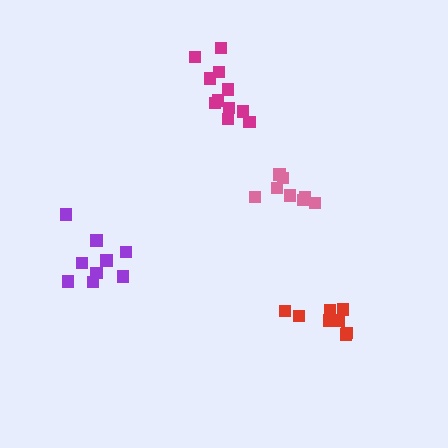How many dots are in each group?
Group 1: 11 dots, Group 2: 8 dots, Group 3: 8 dots, Group 4: 9 dots (36 total).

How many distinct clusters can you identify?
There are 4 distinct clusters.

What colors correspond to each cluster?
The clusters are colored: magenta, red, pink, purple.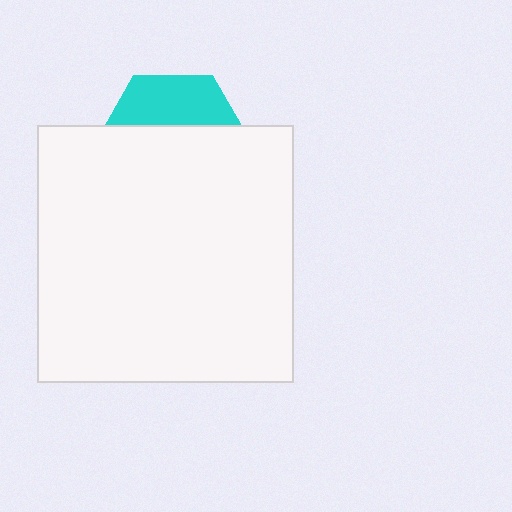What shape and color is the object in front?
The object in front is a white square.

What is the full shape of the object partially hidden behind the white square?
The partially hidden object is a cyan hexagon.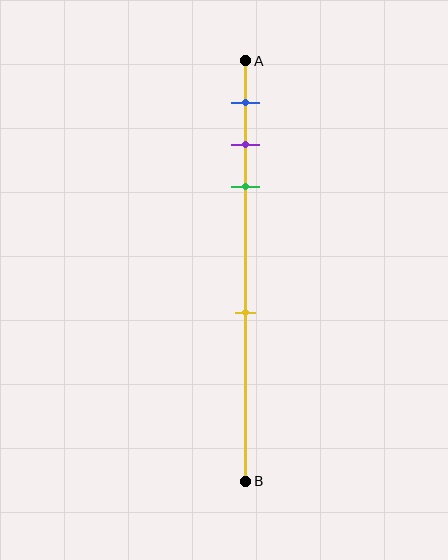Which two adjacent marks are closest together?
The purple and green marks are the closest adjacent pair.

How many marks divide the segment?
There are 4 marks dividing the segment.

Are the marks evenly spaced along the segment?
No, the marks are not evenly spaced.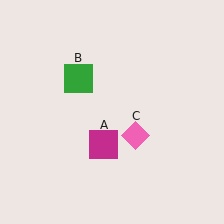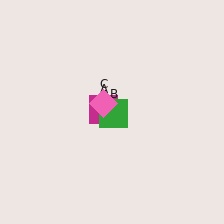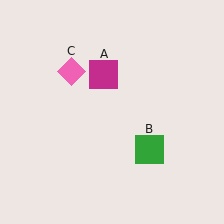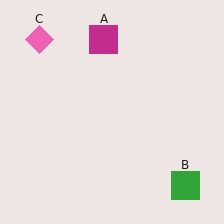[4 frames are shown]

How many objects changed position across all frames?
3 objects changed position: magenta square (object A), green square (object B), pink diamond (object C).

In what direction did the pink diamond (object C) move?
The pink diamond (object C) moved up and to the left.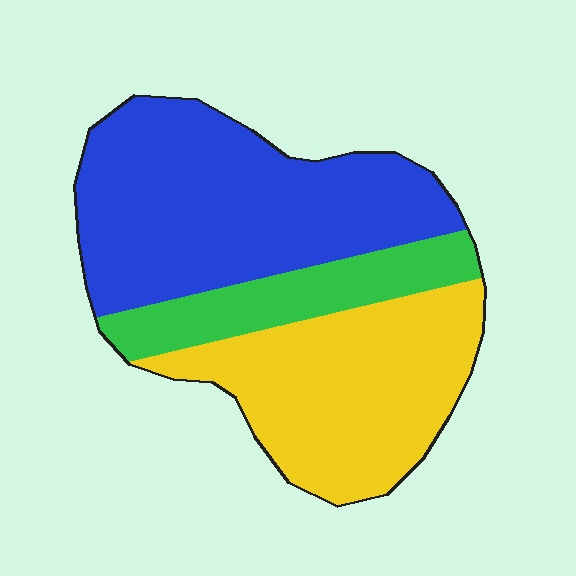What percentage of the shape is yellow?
Yellow covers about 35% of the shape.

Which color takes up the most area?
Blue, at roughly 45%.